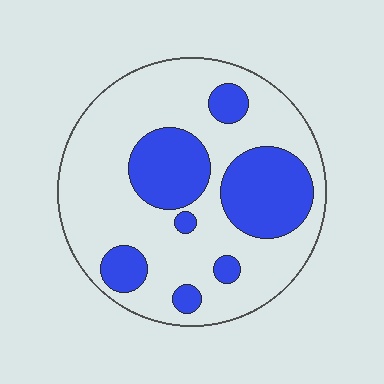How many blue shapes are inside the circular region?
7.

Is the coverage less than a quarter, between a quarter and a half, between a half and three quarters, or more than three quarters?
Between a quarter and a half.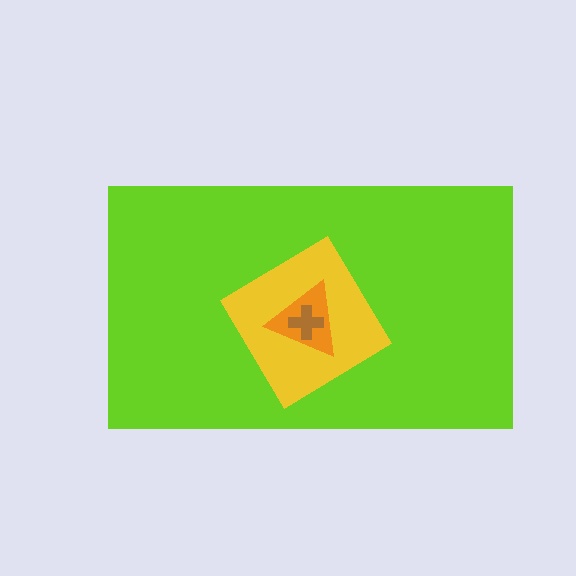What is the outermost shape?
The lime rectangle.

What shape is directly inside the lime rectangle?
The yellow diamond.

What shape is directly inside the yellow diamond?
The orange triangle.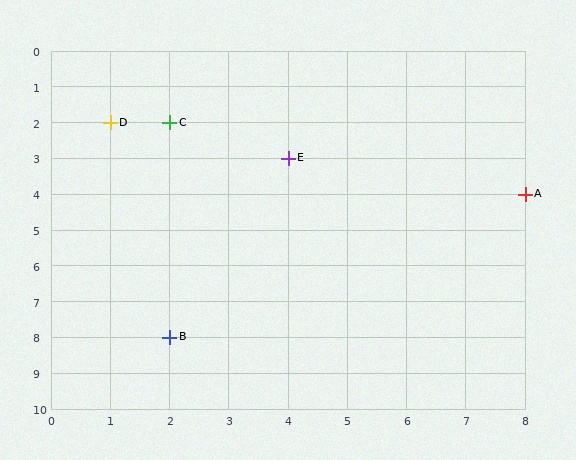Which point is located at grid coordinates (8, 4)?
Point A is at (8, 4).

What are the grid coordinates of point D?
Point D is at grid coordinates (1, 2).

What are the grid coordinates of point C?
Point C is at grid coordinates (2, 2).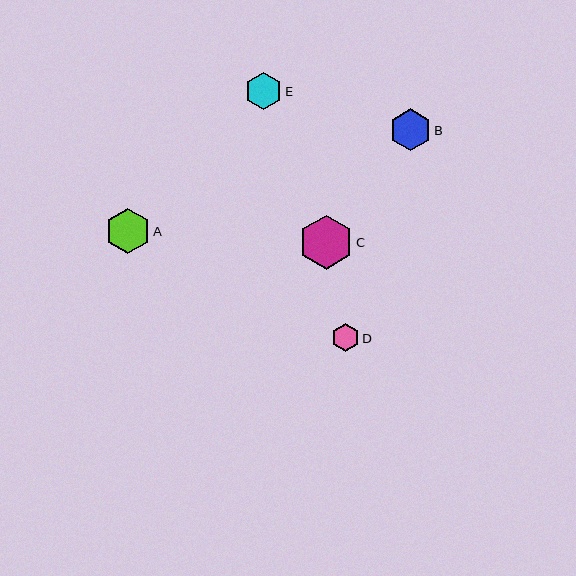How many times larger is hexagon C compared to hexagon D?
Hexagon C is approximately 2.0 times the size of hexagon D.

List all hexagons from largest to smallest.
From largest to smallest: C, A, B, E, D.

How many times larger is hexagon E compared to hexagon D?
Hexagon E is approximately 1.4 times the size of hexagon D.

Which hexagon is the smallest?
Hexagon D is the smallest with a size of approximately 27 pixels.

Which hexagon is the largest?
Hexagon C is the largest with a size of approximately 54 pixels.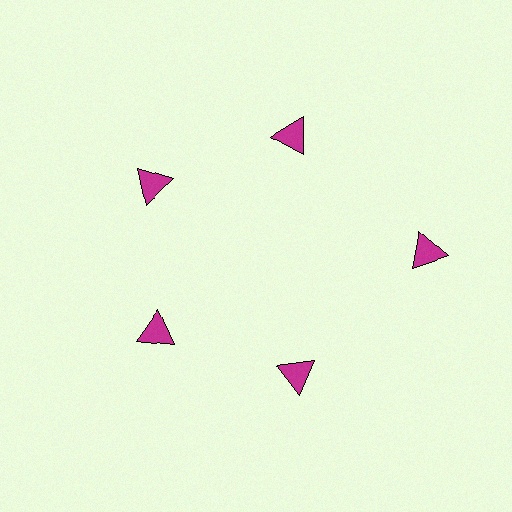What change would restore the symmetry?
The symmetry would be restored by moving it inward, back onto the ring so that all 5 triangles sit at equal angles and equal distance from the center.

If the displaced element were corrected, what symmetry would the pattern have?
It would have 5-fold rotational symmetry — the pattern would map onto itself every 72 degrees.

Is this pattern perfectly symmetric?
No. The 5 magenta triangles are arranged in a ring, but one element near the 3 o'clock position is pushed outward from the center, breaking the 5-fold rotational symmetry.